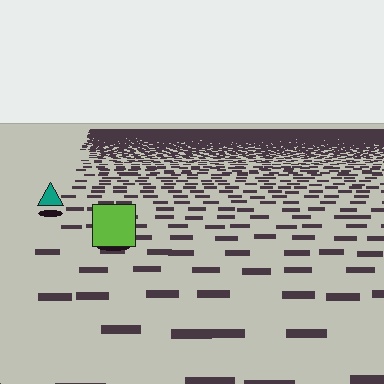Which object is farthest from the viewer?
The teal triangle is farthest from the viewer. It appears smaller and the ground texture around it is denser.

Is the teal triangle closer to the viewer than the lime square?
No. The lime square is closer — you can tell from the texture gradient: the ground texture is coarser near it.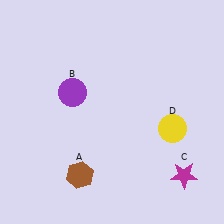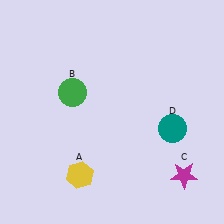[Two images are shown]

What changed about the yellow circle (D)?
In Image 1, D is yellow. In Image 2, it changed to teal.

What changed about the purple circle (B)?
In Image 1, B is purple. In Image 2, it changed to green.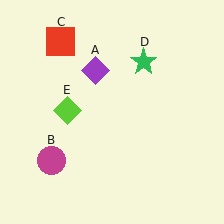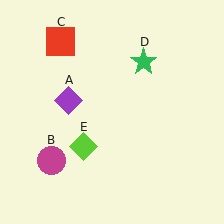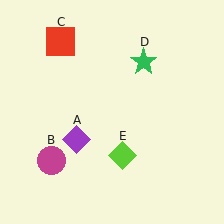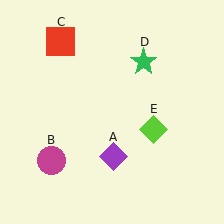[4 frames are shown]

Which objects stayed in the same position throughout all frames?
Magenta circle (object B) and red square (object C) and green star (object D) remained stationary.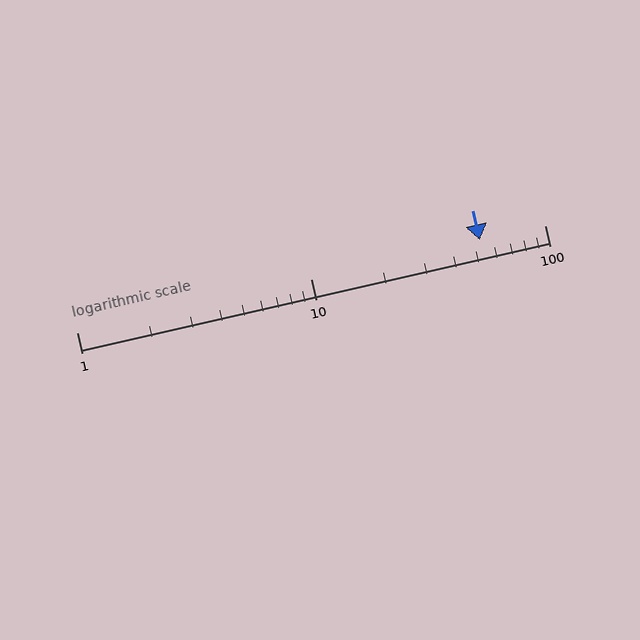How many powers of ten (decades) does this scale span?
The scale spans 2 decades, from 1 to 100.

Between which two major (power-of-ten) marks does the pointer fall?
The pointer is between 10 and 100.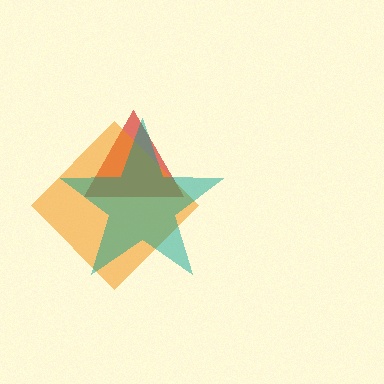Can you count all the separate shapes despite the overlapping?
Yes, there are 3 separate shapes.